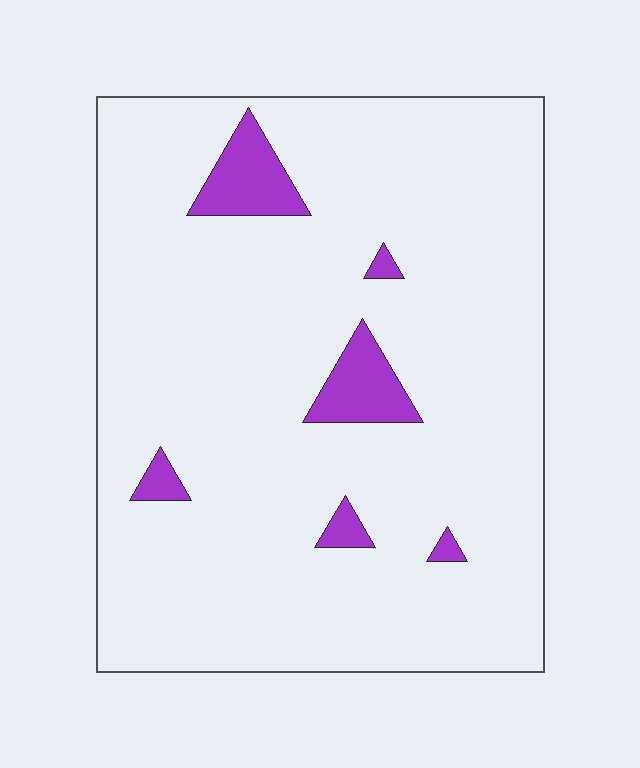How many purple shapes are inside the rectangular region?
6.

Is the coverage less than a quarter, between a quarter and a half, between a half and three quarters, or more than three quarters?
Less than a quarter.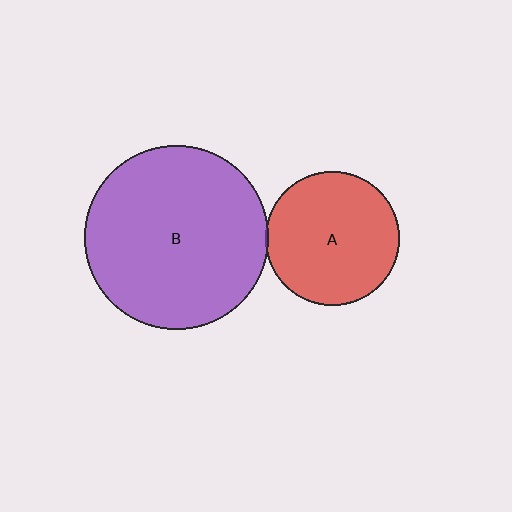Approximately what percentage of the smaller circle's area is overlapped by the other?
Approximately 5%.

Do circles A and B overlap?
Yes.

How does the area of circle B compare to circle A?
Approximately 1.9 times.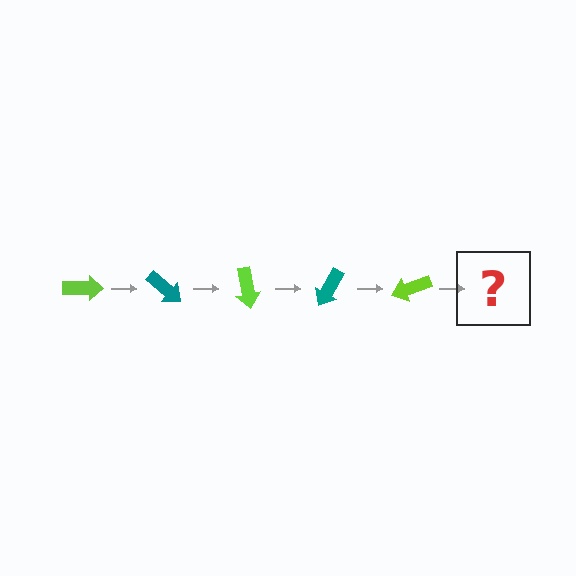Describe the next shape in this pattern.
It should be a teal arrow, rotated 200 degrees from the start.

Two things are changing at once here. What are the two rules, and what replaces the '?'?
The two rules are that it rotates 40 degrees each step and the color cycles through lime and teal. The '?' should be a teal arrow, rotated 200 degrees from the start.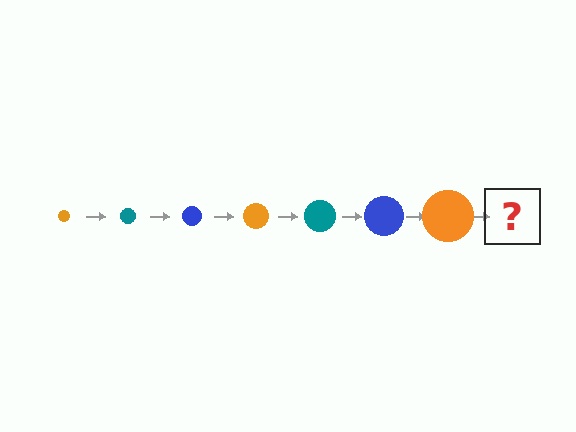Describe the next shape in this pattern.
It should be a teal circle, larger than the previous one.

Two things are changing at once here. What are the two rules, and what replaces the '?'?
The two rules are that the circle grows larger each step and the color cycles through orange, teal, and blue. The '?' should be a teal circle, larger than the previous one.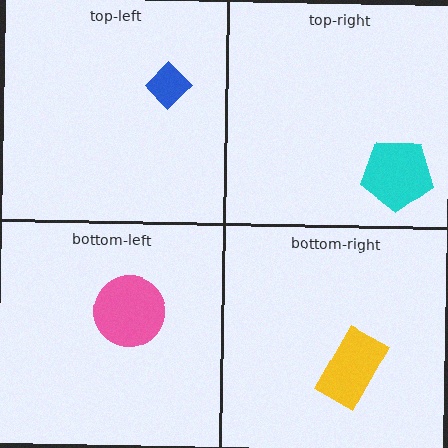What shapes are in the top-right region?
The cyan pentagon.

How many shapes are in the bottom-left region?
1.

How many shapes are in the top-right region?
1.